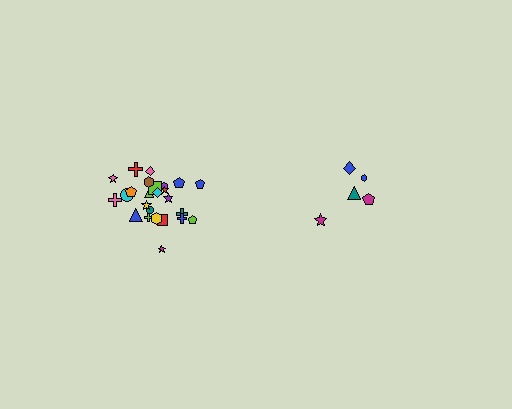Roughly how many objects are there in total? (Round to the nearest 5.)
Roughly 30 objects in total.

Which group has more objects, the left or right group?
The left group.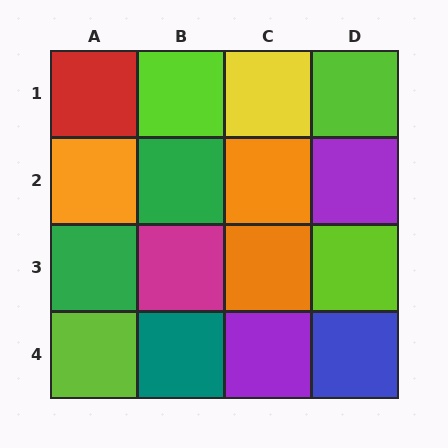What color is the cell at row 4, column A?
Lime.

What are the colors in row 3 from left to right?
Green, magenta, orange, lime.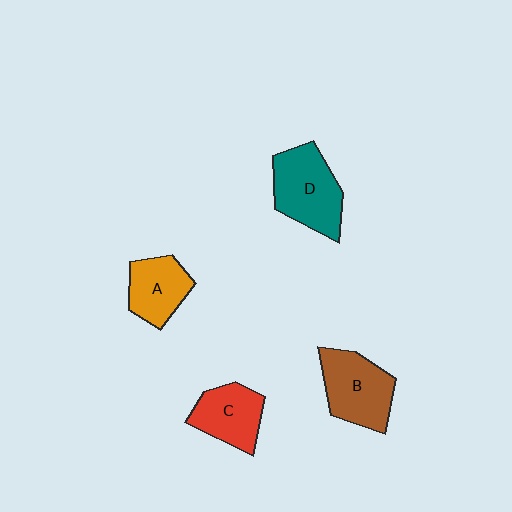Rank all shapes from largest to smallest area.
From largest to smallest: D (teal), B (brown), C (red), A (orange).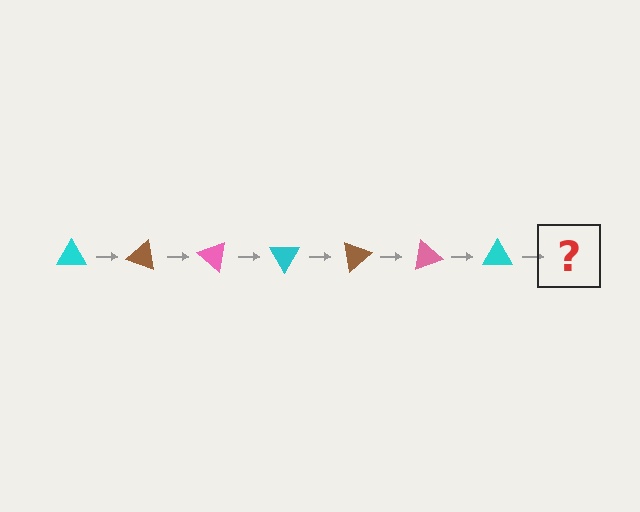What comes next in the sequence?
The next element should be a brown triangle, rotated 140 degrees from the start.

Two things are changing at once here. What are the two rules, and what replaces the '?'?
The two rules are that it rotates 20 degrees each step and the color cycles through cyan, brown, and pink. The '?' should be a brown triangle, rotated 140 degrees from the start.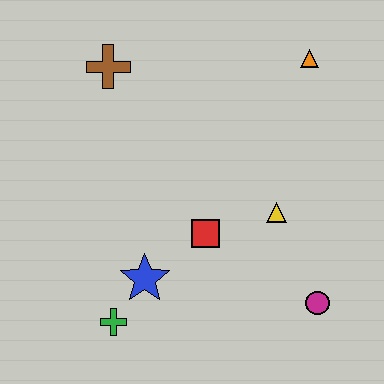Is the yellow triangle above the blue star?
Yes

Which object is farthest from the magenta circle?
The brown cross is farthest from the magenta circle.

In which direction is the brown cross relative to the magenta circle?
The brown cross is above the magenta circle.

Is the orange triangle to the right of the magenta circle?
No